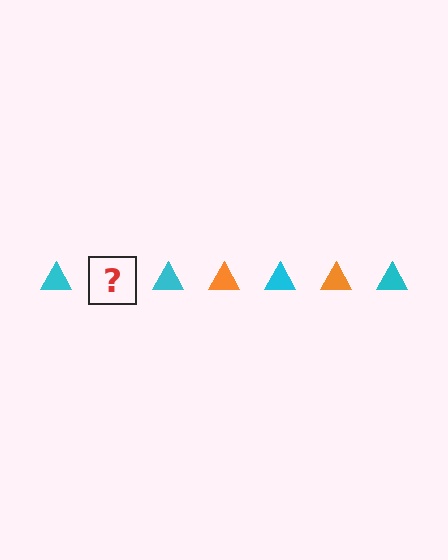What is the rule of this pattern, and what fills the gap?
The rule is that the pattern cycles through cyan, orange triangles. The gap should be filled with an orange triangle.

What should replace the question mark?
The question mark should be replaced with an orange triangle.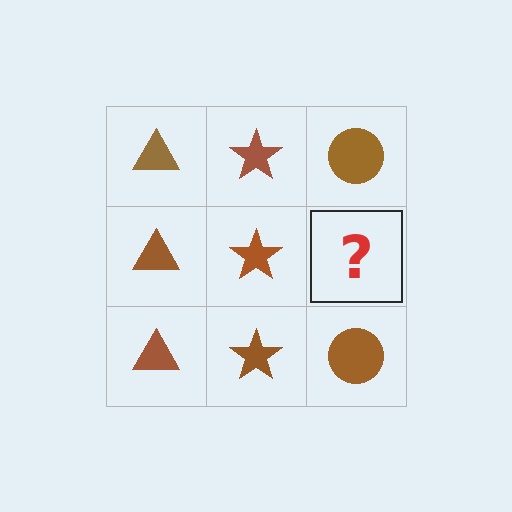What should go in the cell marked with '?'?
The missing cell should contain a brown circle.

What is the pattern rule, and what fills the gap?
The rule is that each column has a consistent shape. The gap should be filled with a brown circle.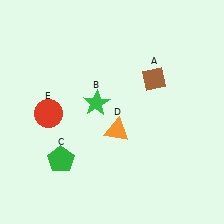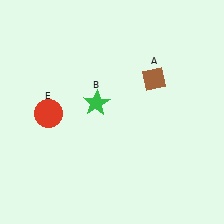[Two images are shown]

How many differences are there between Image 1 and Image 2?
There are 2 differences between the two images.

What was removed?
The orange triangle (D), the green pentagon (C) were removed in Image 2.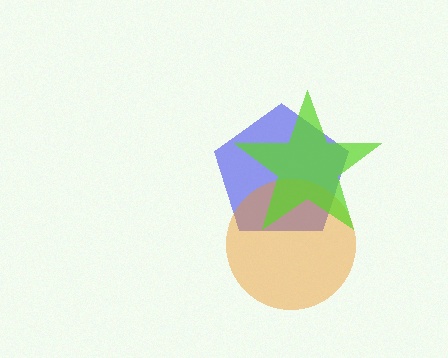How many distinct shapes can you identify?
There are 3 distinct shapes: a blue pentagon, an orange circle, a lime star.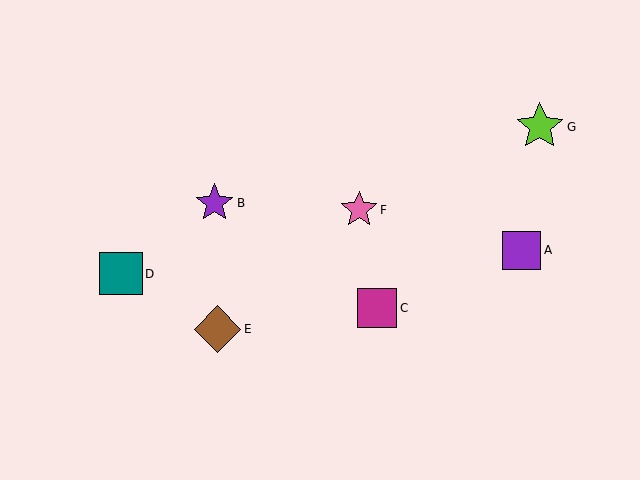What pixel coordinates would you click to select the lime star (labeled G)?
Click at (540, 127) to select the lime star G.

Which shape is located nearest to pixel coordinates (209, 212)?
The purple star (labeled B) at (215, 203) is nearest to that location.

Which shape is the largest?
The lime star (labeled G) is the largest.